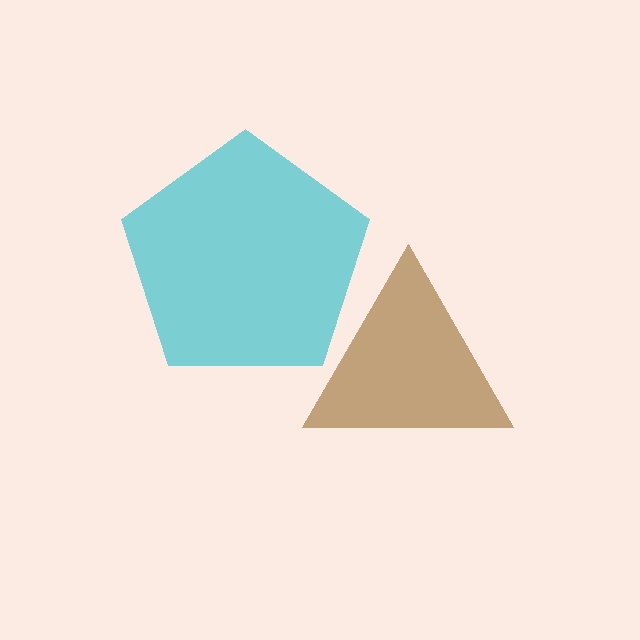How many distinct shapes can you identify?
There are 2 distinct shapes: a cyan pentagon, a brown triangle.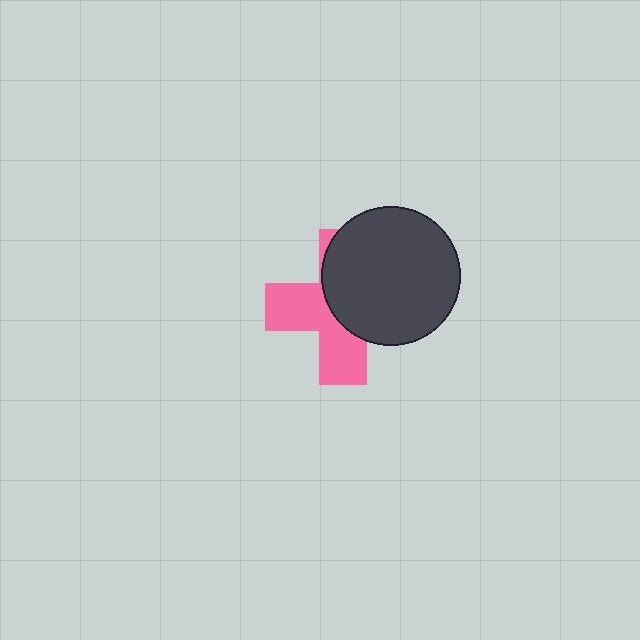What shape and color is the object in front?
The object in front is a dark gray circle.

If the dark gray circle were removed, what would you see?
You would see the complete pink cross.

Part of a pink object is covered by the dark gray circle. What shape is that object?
It is a cross.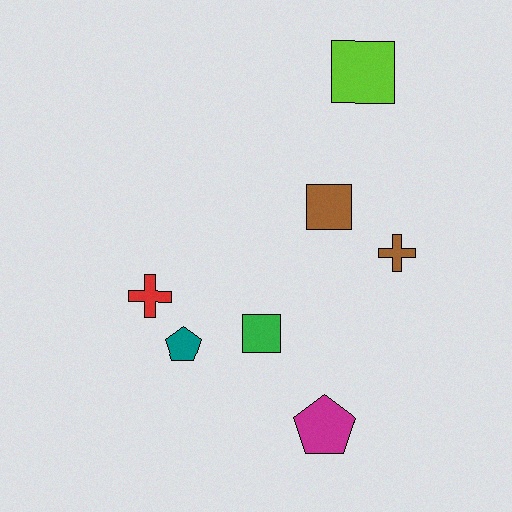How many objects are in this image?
There are 7 objects.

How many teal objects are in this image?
There is 1 teal object.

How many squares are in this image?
There are 3 squares.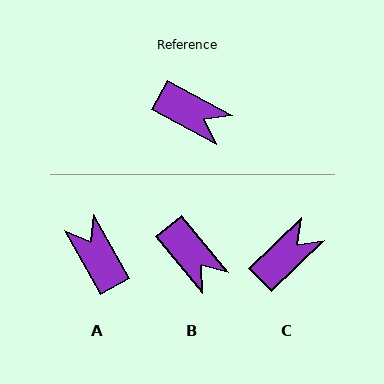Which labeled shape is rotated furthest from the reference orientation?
A, about 148 degrees away.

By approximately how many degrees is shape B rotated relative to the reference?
Approximately 22 degrees clockwise.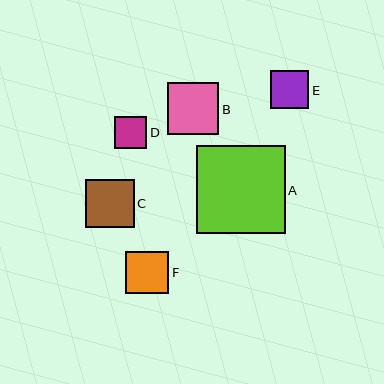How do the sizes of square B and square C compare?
Square B and square C are approximately the same size.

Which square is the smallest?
Square D is the smallest with a size of approximately 32 pixels.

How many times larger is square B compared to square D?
Square B is approximately 1.6 times the size of square D.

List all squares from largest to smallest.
From largest to smallest: A, B, C, F, E, D.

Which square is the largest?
Square A is the largest with a size of approximately 89 pixels.